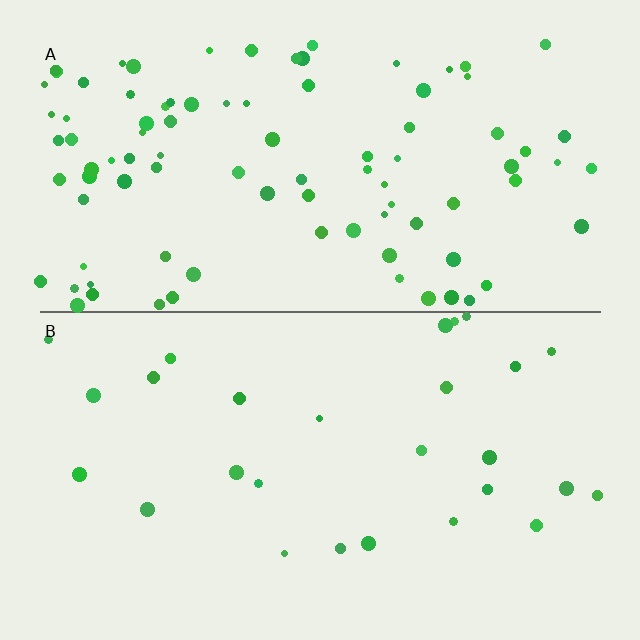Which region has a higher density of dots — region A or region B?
A (the top).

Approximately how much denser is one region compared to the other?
Approximately 3.3× — region A over region B.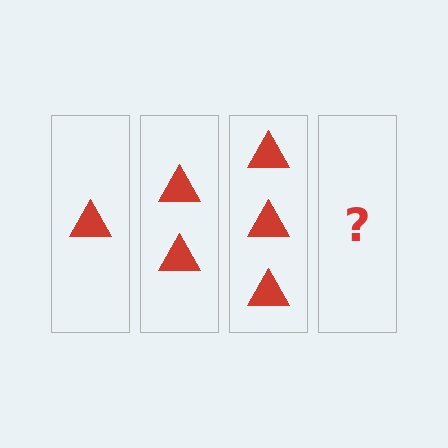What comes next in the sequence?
The next element should be 4 triangles.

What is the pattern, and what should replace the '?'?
The pattern is that each step adds one more triangle. The '?' should be 4 triangles.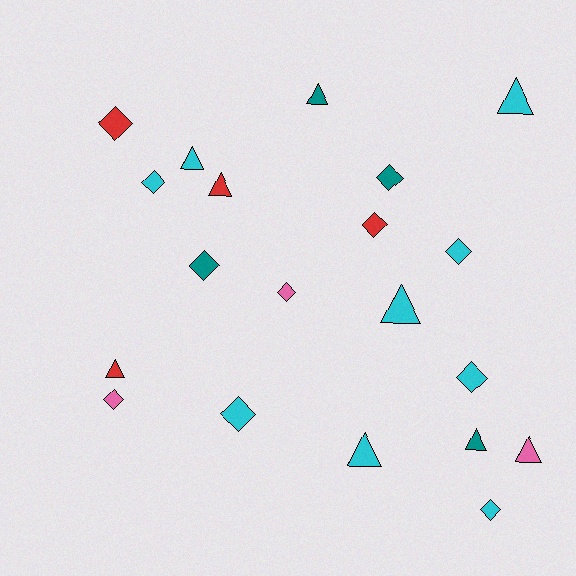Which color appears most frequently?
Cyan, with 9 objects.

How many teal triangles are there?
There are 2 teal triangles.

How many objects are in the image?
There are 20 objects.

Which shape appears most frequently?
Diamond, with 11 objects.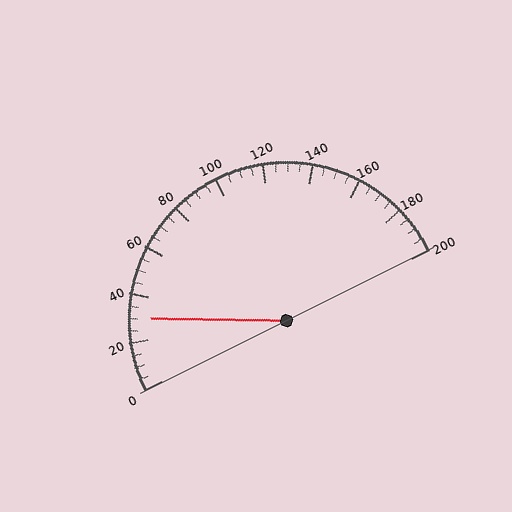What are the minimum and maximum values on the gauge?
The gauge ranges from 0 to 200.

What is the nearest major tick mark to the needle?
The nearest major tick mark is 40.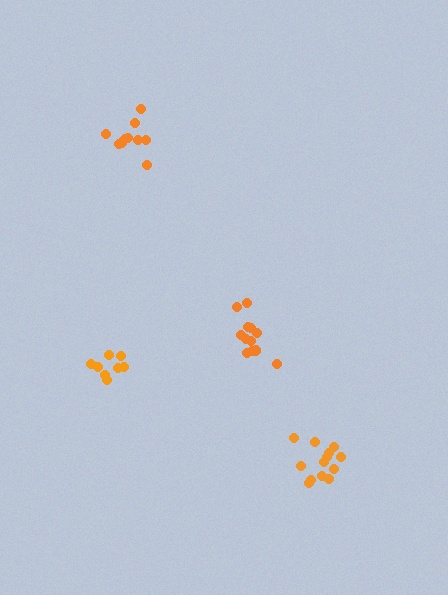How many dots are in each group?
Group 1: 8 dots, Group 2: 13 dots, Group 3: 13 dots, Group 4: 10 dots (44 total).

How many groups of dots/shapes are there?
There are 4 groups.